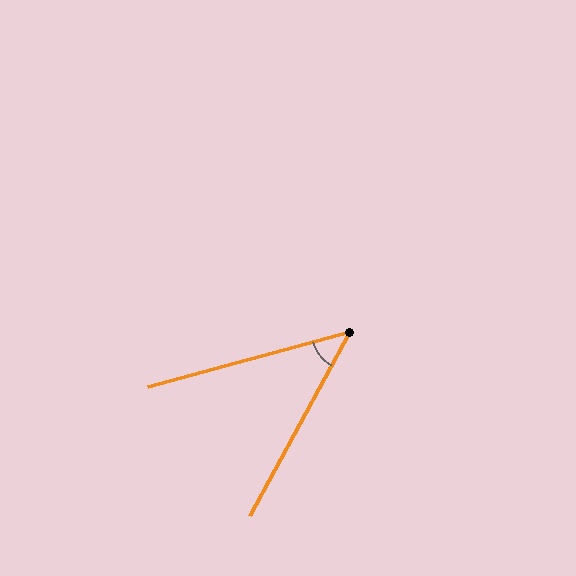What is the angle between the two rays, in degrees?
Approximately 46 degrees.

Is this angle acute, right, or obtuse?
It is acute.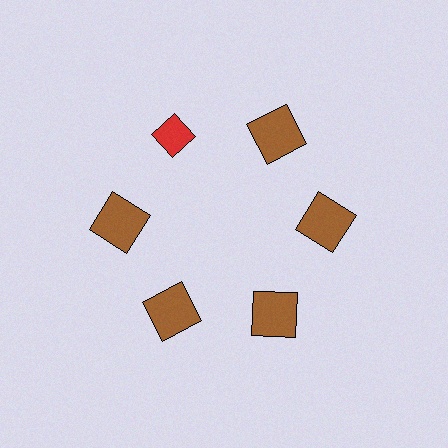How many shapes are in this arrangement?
There are 6 shapes arranged in a ring pattern.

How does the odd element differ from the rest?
It differs in both color (red instead of brown) and shape (diamond instead of square).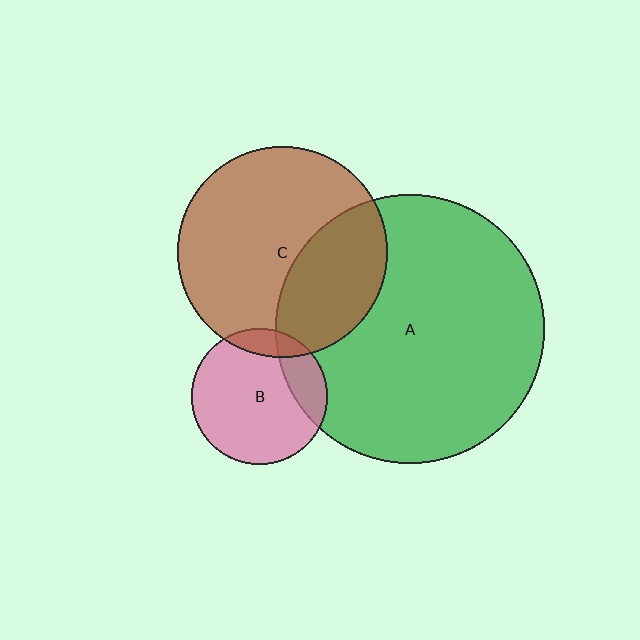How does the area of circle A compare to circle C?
Approximately 1.6 times.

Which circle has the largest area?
Circle A (green).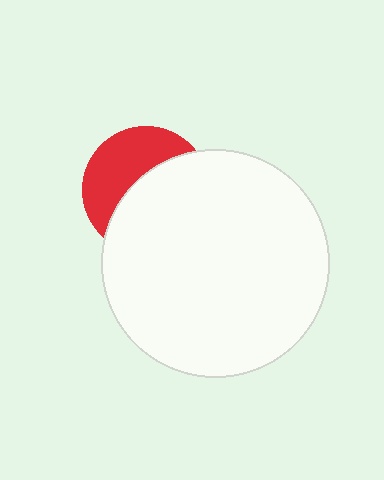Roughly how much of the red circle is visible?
A small part of it is visible (roughly 43%).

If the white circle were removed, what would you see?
You would see the complete red circle.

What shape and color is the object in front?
The object in front is a white circle.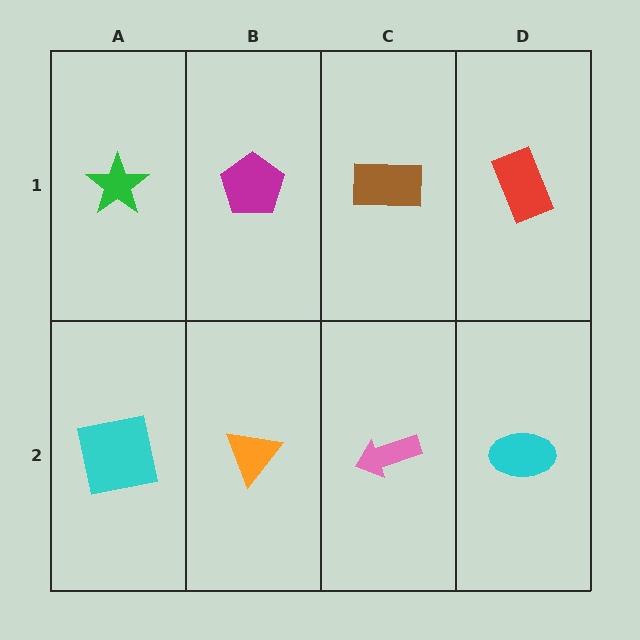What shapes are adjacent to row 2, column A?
A green star (row 1, column A), an orange triangle (row 2, column B).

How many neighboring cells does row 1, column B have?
3.